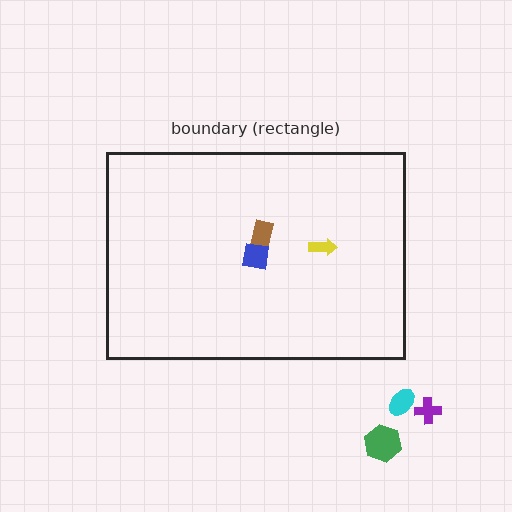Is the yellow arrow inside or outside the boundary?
Inside.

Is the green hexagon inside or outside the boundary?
Outside.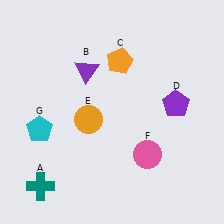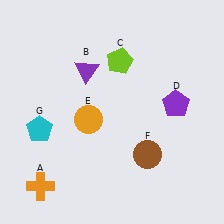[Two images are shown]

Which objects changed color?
A changed from teal to orange. C changed from orange to lime. F changed from pink to brown.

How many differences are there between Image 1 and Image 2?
There are 3 differences between the two images.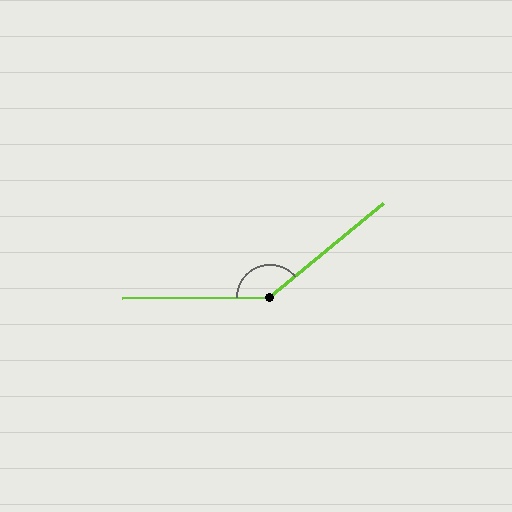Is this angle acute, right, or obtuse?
It is obtuse.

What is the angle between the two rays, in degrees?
Approximately 141 degrees.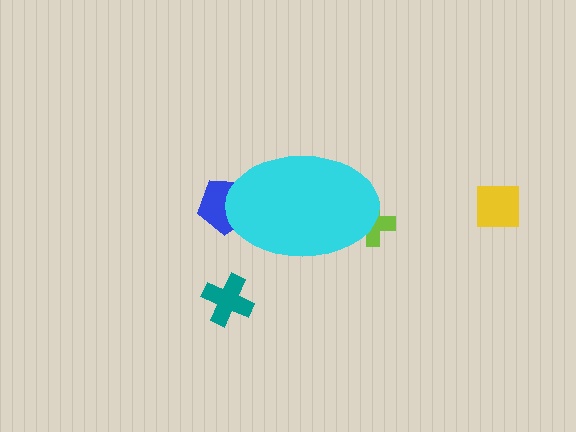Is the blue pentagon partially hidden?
Yes, the blue pentagon is partially hidden behind the cyan ellipse.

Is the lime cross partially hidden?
Yes, the lime cross is partially hidden behind the cyan ellipse.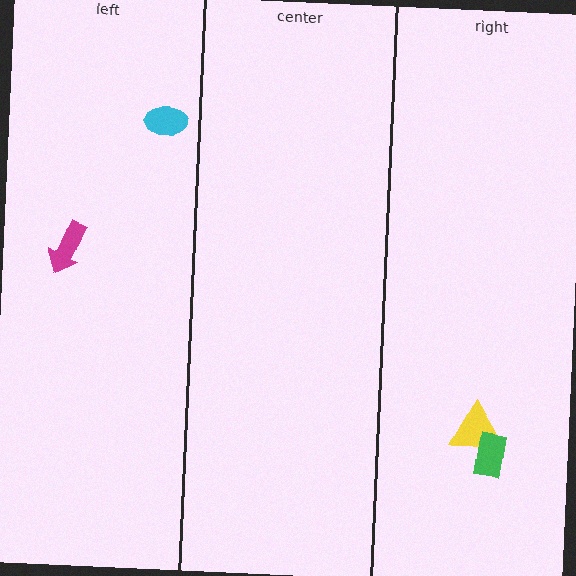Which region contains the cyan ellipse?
The left region.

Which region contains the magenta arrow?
The left region.